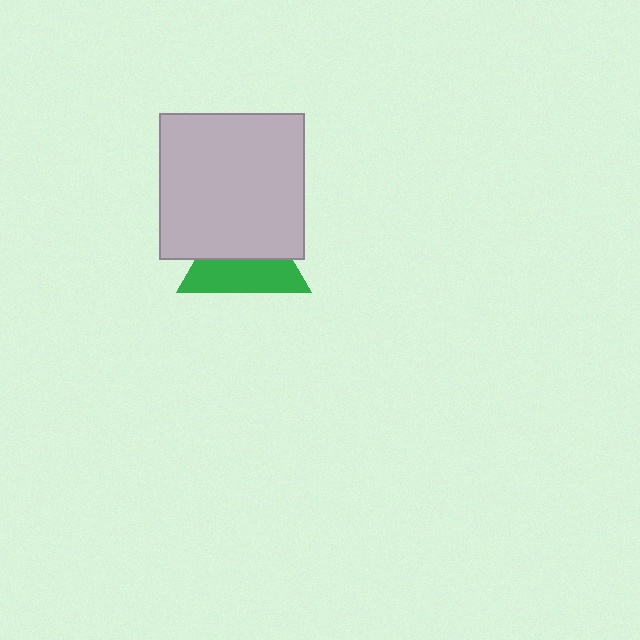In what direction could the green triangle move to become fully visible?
The green triangle could move down. That would shift it out from behind the light gray square entirely.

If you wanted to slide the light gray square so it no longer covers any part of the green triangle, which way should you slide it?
Slide it up — that is the most direct way to separate the two shapes.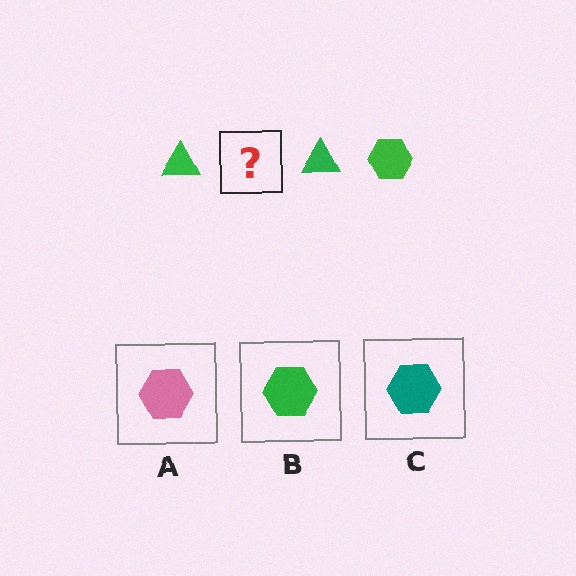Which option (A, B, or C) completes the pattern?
B.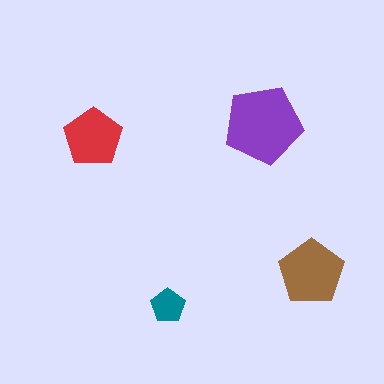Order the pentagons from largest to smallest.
the purple one, the brown one, the red one, the teal one.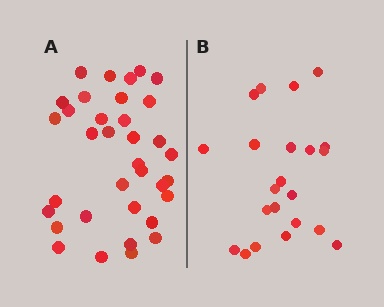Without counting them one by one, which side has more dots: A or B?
Region A (the left region) has more dots.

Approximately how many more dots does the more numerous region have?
Region A has approximately 15 more dots than region B.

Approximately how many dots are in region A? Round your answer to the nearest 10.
About 40 dots. (The exact count is 35, which rounds to 40.)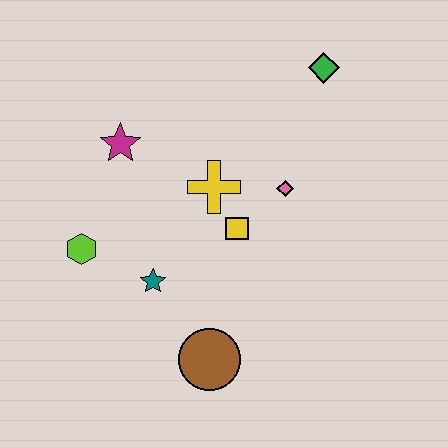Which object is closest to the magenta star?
The yellow cross is closest to the magenta star.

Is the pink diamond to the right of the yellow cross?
Yes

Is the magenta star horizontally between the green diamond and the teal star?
No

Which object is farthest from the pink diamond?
The lime hexagon is farthest from the pink diamond.